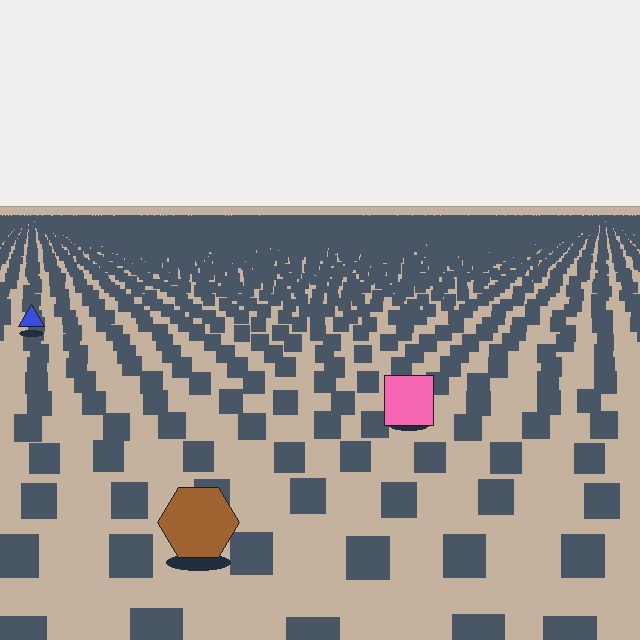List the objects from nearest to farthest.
From nearest to farthest: the brown hexagon, the pink square, the blue triangle.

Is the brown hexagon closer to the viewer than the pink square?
Yes. The brown hexagon is closer — you can tell from the texture gradient: the ground texture is coarser near it.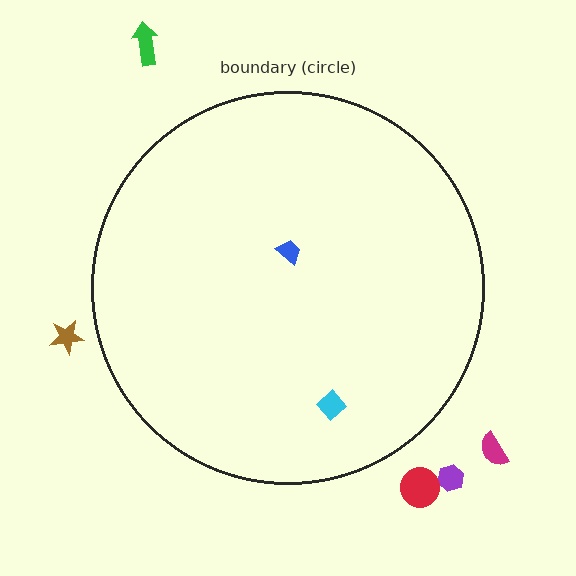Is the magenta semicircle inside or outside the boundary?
Outside.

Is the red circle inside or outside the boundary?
Outside.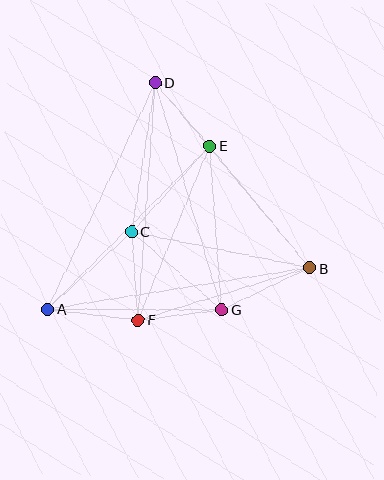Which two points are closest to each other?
Points D and E are closest to each other.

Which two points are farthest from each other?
Points A and B are farthest from each other.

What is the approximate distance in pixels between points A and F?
The distance between A and F is approximately 91 pixels.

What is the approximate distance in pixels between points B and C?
The distance between B and C is approximately 182 pixels.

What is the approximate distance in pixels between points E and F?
The distance between E and F is approximately 188 pixels.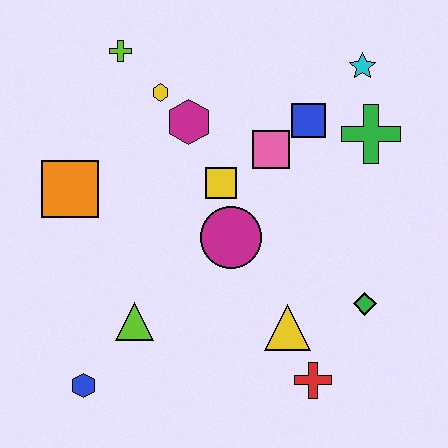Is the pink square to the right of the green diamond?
No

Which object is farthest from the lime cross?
The red cross is farthest from the lime cross.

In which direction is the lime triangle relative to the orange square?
The lime triangle is below the orange square.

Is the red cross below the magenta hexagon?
Yes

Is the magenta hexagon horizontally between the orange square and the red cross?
Yes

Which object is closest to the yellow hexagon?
The magenta hexagon is closest to the yellow hexagon.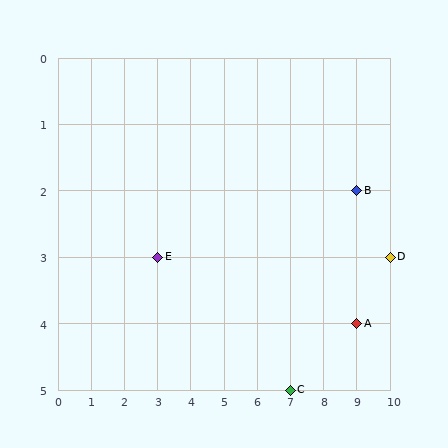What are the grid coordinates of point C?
Point C is at grid coordinates (7, 5).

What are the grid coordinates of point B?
Point B is at grid coordinates (9, 2).